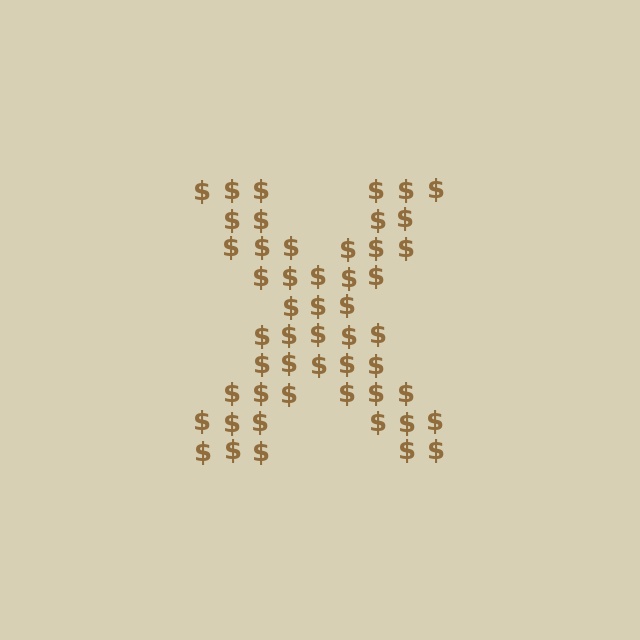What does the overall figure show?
The overall figure shows the letter X.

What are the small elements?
The small elements are dollar signs.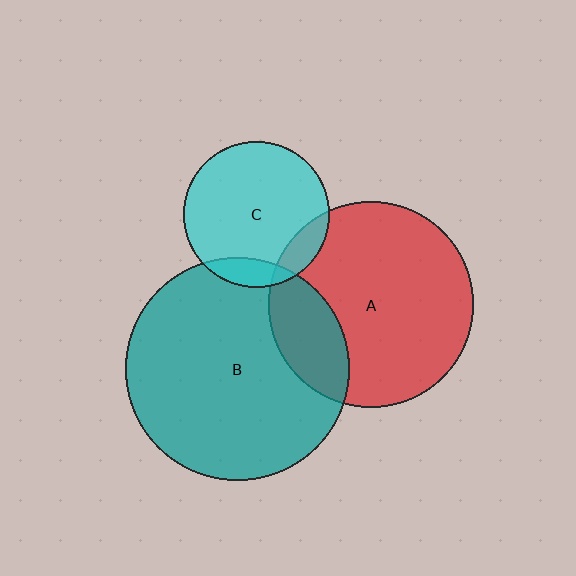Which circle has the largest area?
Circle B (teal).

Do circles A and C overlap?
Yes.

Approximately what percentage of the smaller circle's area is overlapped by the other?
Approximately 10%.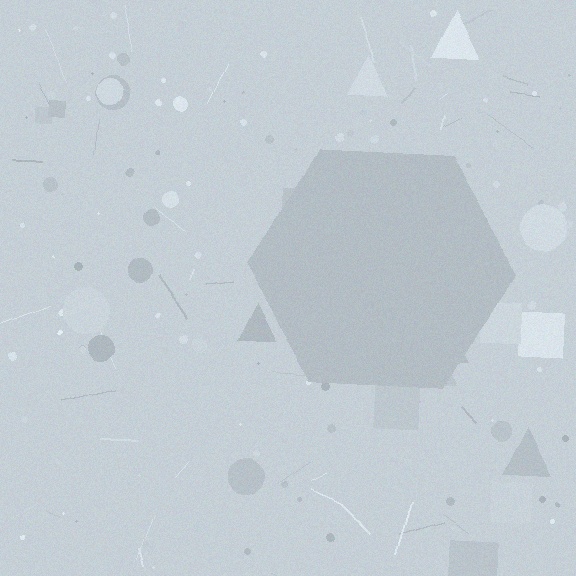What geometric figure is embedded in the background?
A hexagon is embedded in the background.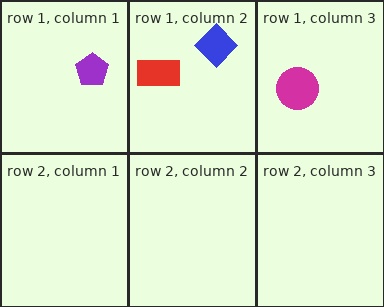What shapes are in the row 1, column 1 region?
The purple pentagon.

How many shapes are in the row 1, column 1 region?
1.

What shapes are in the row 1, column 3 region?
The magenta circle.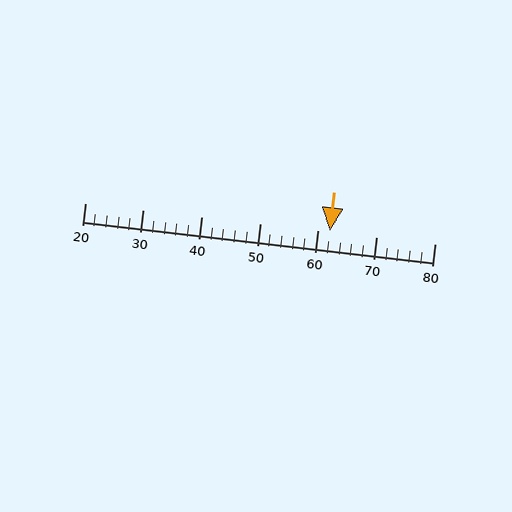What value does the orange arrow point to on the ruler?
The orange arrow points to approximately 62.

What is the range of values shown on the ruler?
The ruler shows values from 20 to 80.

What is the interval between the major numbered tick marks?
The major tick marks are spaced 10 units apart.